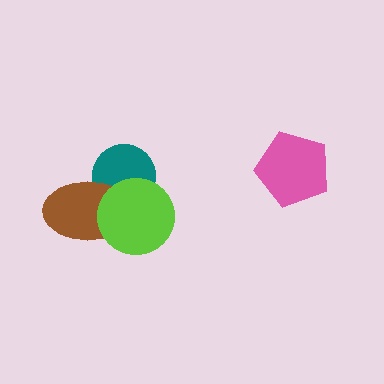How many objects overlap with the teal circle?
2 objects overlap with the teal circle.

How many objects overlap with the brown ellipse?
2 objects overlap with the brown ellipse.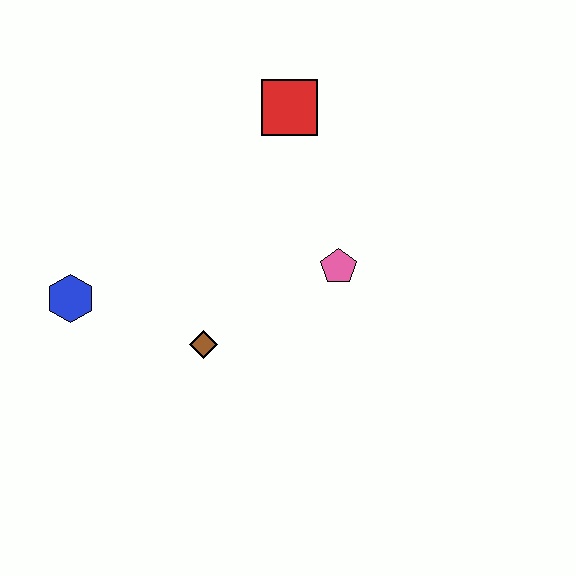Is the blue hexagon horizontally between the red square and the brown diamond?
No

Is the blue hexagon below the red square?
Yes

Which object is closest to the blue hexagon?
The brown diamond is closest to the blue hexagon.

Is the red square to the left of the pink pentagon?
Yes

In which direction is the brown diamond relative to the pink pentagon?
The brown diamond is to the left of the pink pentagon.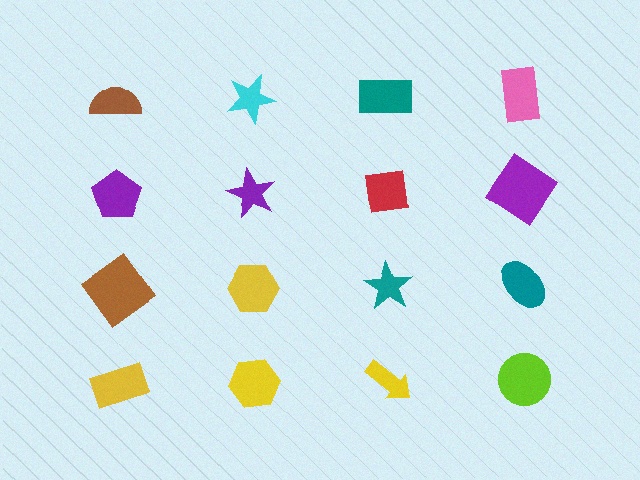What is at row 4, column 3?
A yellow arrow.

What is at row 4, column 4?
A lime circle.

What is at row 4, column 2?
A yellow hexagon.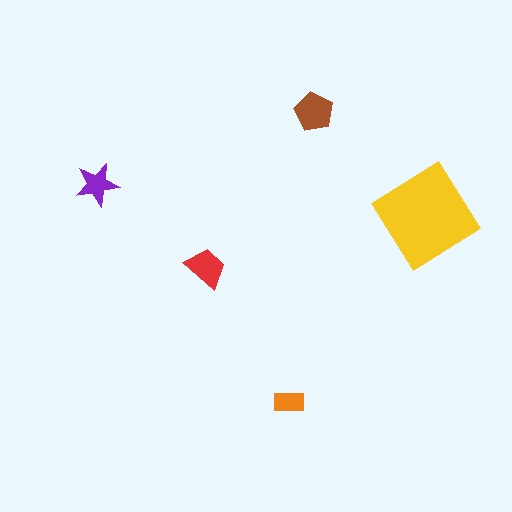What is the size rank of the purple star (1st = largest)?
4th.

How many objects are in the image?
There are 5 objects in the image.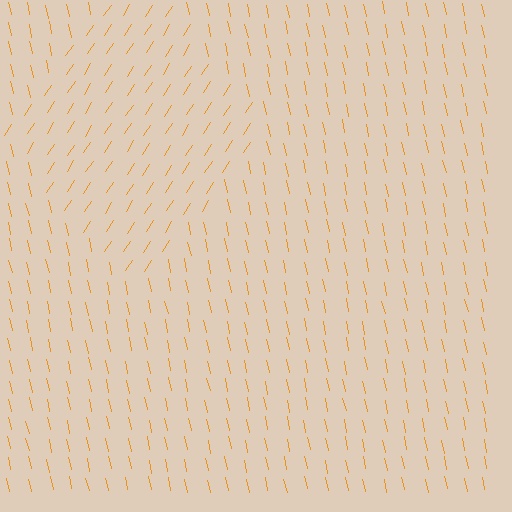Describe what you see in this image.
The image is filled with small orange line segments. A diamond region in the image has lines oriented differently from the surrounding lines, creating a visible texture boundary.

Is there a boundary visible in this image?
Yes, there is a texture boundary formed by a change in line orientation.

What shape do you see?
I see a diamond.